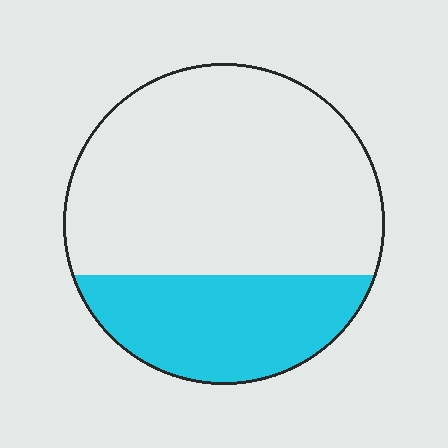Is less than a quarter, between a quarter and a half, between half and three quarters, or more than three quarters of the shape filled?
Between a quarter and a half.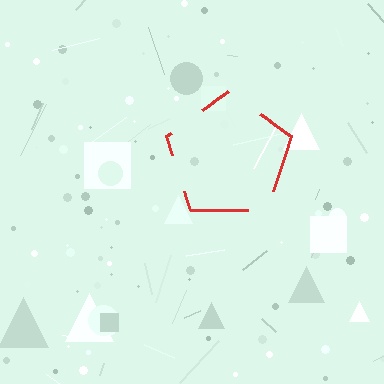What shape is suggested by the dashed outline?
The dashed outline suggests a pentagon.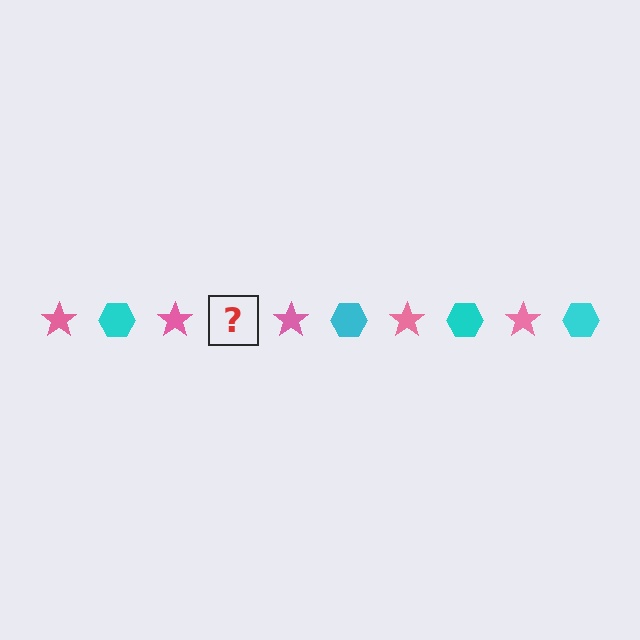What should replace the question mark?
The question mark should be replaced with a cyan hexagon.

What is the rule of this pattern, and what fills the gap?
The rule is that the pattern alternates between pink star and cyan hexagon. The gap should be filled with a cyan hexagon.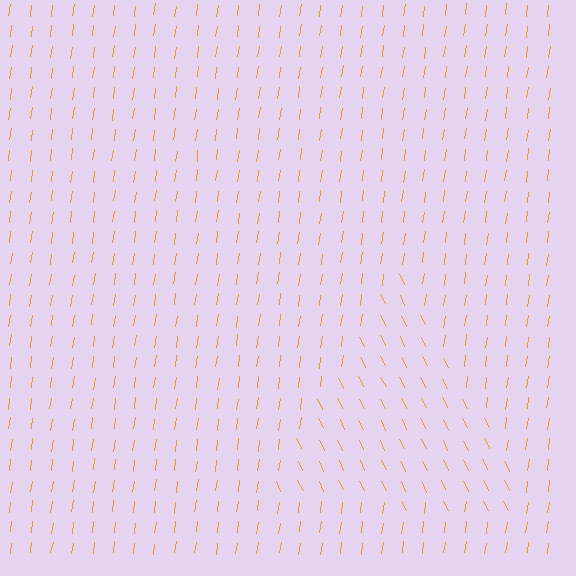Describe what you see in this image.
The image is filled with small orange line segments. A triangle region in the image has lines oriented differently from the surrounding lines, creating a visible texture boundary.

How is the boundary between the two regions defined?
The boundary is defined purely by a change in line orientation (approximately 35 degrees difference). All lines are the same color and thickness.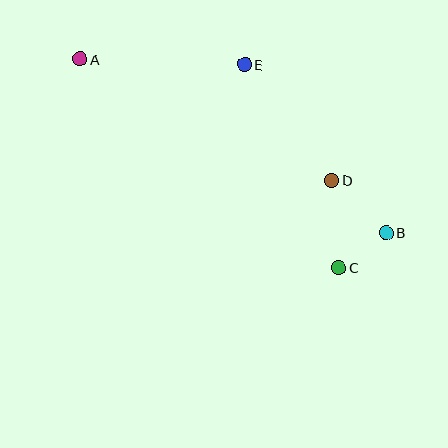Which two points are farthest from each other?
Points A and B are farthest from each other.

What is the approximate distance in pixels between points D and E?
The distance between D and E is approximately 145 pixels.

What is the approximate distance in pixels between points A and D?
The distance between A and D is approximately 280 pixels.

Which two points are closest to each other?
Points B and C are closest to each other.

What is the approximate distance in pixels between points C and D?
The distance between C and D is approximately 88 pixels.